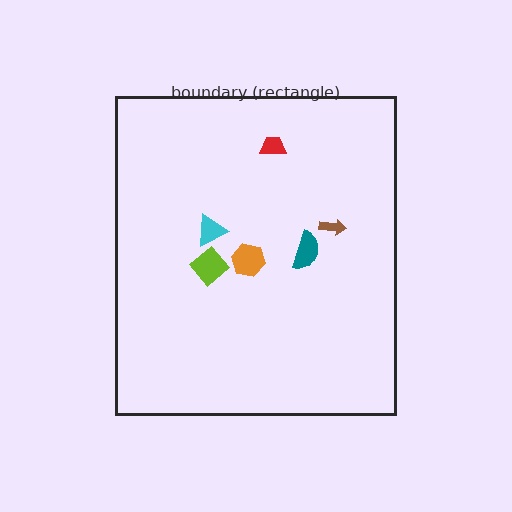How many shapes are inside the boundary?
6 inside, 0 outside.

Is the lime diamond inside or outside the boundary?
Inside.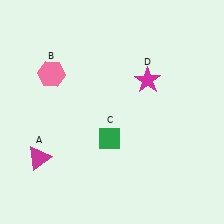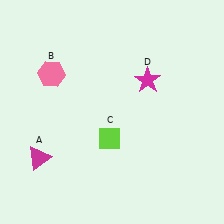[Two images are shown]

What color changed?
The diamond (C) changed from green in Image 1 to lime in Image 2.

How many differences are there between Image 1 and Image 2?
There is 1 difference between the two images.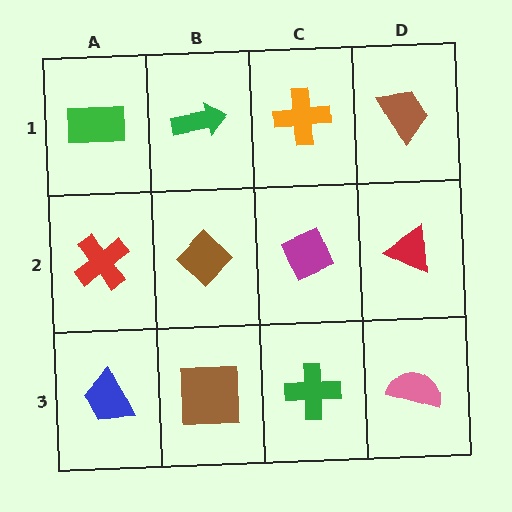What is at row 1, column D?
A brown trapezoid.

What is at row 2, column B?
A brown diamond.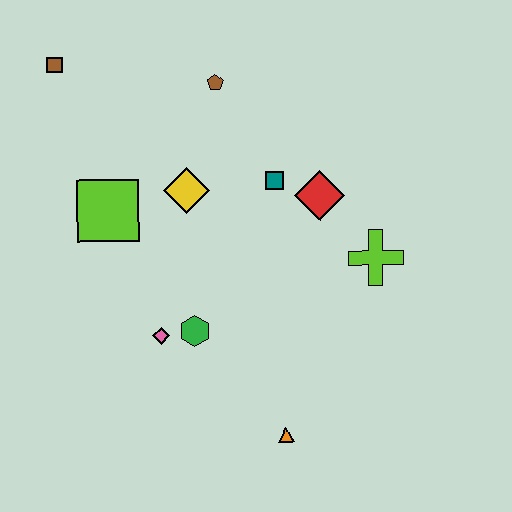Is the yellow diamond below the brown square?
Yes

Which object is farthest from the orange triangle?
The brown square is farthest from the orange triangle.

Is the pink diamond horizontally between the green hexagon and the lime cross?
No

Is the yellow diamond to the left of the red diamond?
Yes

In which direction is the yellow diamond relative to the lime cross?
The yellow diamond is to the left of the lime cross.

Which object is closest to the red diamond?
The teal square is closest to the red diamond.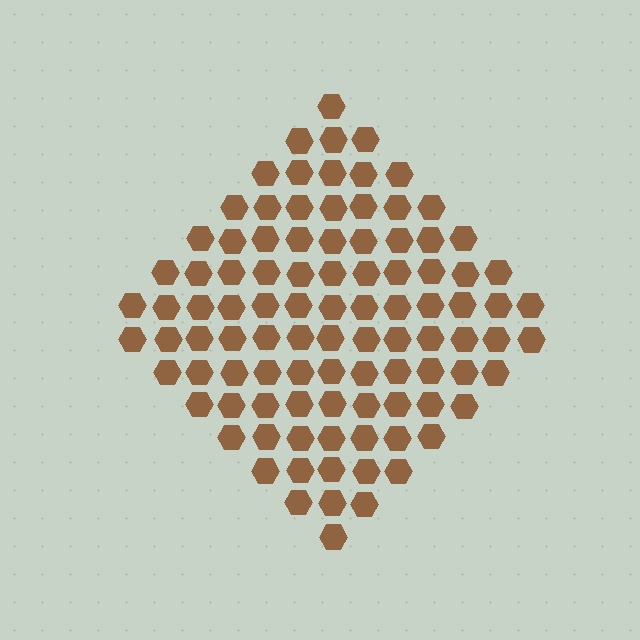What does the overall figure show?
The overall figure shows a diamond.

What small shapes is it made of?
It is made of small hexagons.